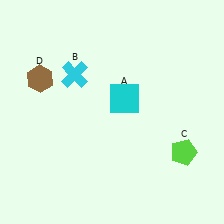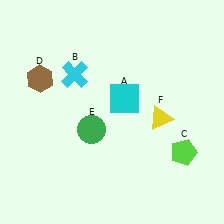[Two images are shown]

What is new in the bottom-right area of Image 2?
A yellow triangle (F) was added in the bottom-right area of Image 2.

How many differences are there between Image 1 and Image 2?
There are 2 differences between the two images.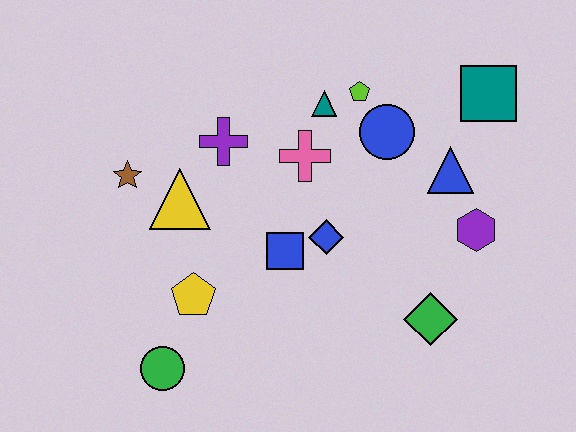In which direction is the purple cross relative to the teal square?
The purple cross is to the left of the teal square.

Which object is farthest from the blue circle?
The green circle is farthest from the blue circle.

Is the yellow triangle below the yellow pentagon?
No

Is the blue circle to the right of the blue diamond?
Yes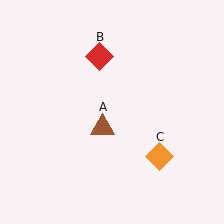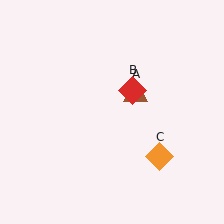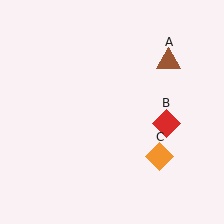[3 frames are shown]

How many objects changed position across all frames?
2 objects changed position: brown triangle (object A), red diamond (object B).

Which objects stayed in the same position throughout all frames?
Orange diamond (object C) remained stationary.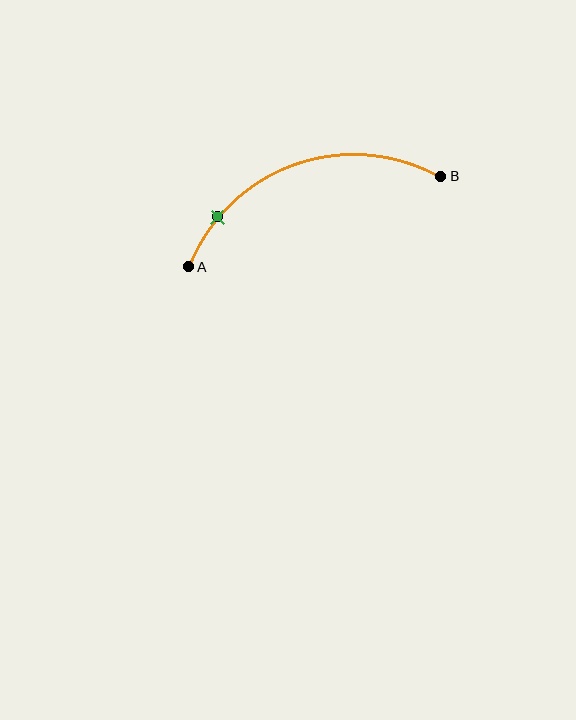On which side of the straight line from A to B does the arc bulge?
The arc bulges above the straight line connecting A and B.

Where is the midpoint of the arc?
The arc midpoint is the point on the curve farthest from the straight line joining A and B. It sits above that line.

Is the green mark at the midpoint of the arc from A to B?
No. The green mark lies on the arc but is closer to endpoint A. The arc midpoint would be at the point on the curve equidistant along the arc from both A and B.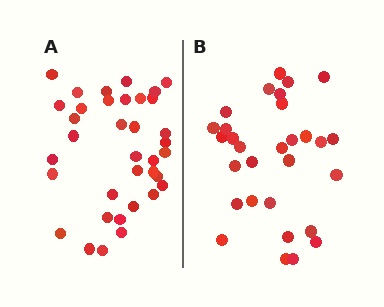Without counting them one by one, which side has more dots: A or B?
Region A (the left region) has more dots.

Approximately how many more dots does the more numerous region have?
Region A has about 6 more dots than region B.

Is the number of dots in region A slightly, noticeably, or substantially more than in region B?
Region A has only slightly more — the two regions are fairly close. The ratio is roughly 1.2 to 1.